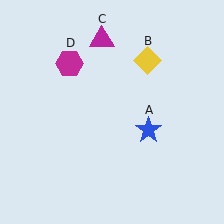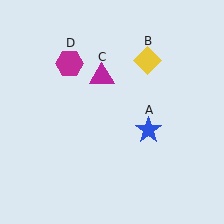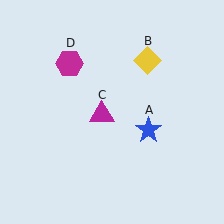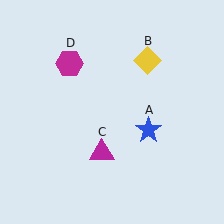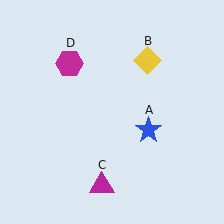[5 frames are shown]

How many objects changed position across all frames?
1 object changed position: magenta triangle (object C).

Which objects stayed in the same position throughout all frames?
Blue star (object A) and yellow diamond (object B) and magenta hexagon (object D) remained stationary.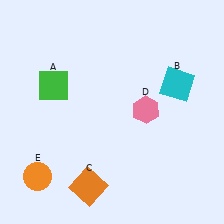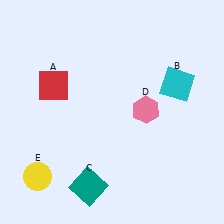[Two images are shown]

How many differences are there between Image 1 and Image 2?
There are 3 differences between the two images.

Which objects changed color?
A changed from green to red. C changed from orange to teal. E changed from orange to yellow.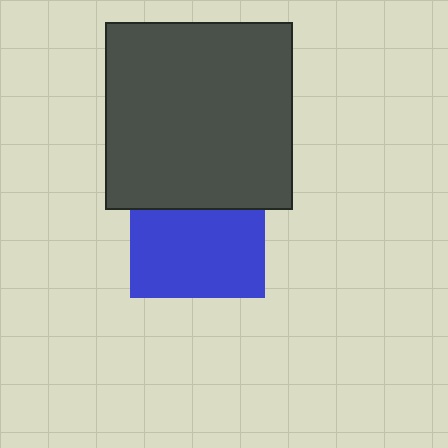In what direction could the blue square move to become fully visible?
The blue square could move down. That would shift it out from behind the dark gray square entirely.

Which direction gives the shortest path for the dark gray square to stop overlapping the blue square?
Moving up gives the shortest separation.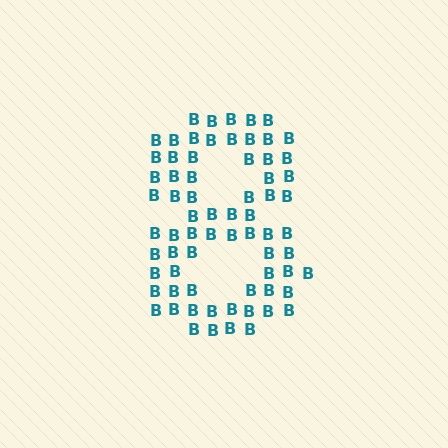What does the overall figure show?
The overall figure shows the digit 8.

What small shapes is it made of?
It is made of small letter B's.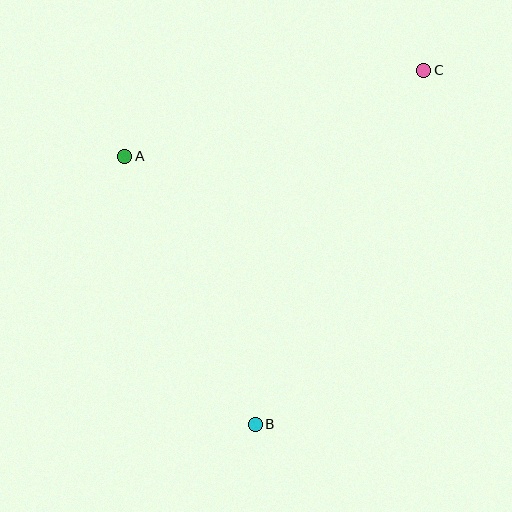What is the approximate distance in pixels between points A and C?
The distance between A and C is approximately 311 pixels.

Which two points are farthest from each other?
Points B and C are farthest from each other.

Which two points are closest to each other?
Points A and B are closest to each other.